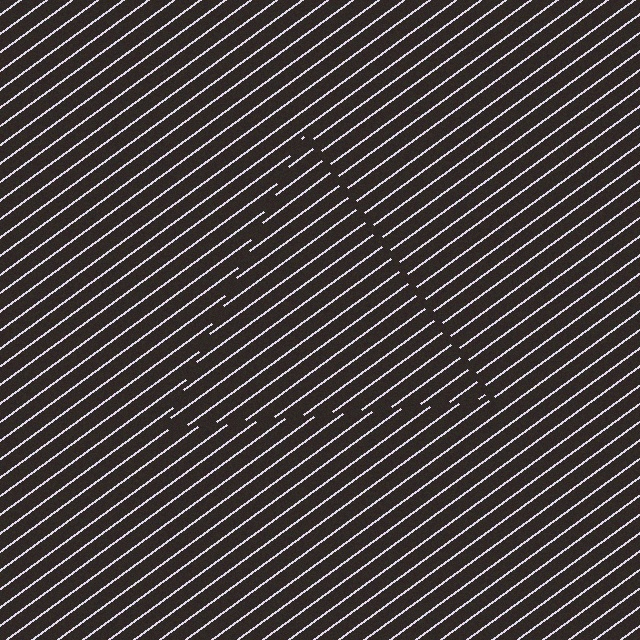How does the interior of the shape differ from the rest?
The interior of the shape contains the same grating, shifted by half a period — the contour is defined by the phase discontinuity where line-ends from the inner and outer gratings abut.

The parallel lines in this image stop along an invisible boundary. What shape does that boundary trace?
An illusory triangle. The interior of the shape contains the same grating, shifted by half a period — the contour is defined by the phase discontinuity where line-ends from the inner and outer gratings abut.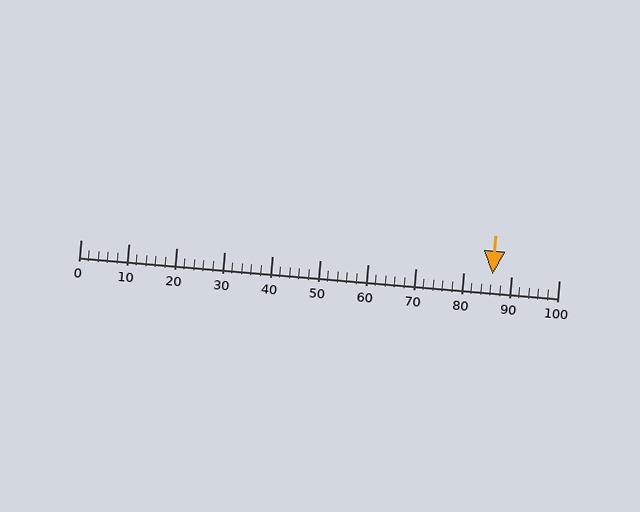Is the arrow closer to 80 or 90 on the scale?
The arrow is closer to 90.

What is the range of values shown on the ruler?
The ruler shows values from 0 to 100.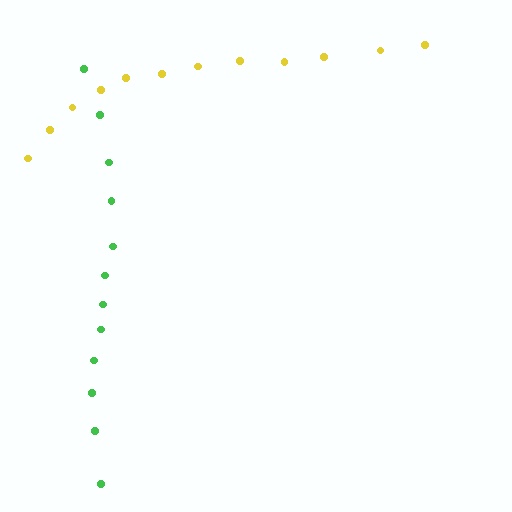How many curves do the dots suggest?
There are 2 distinct paths.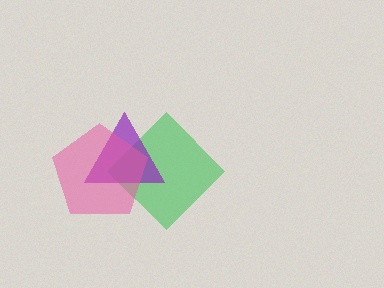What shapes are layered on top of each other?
The layered shapes are: a green diamond, a purple triangle, a pink pentagon.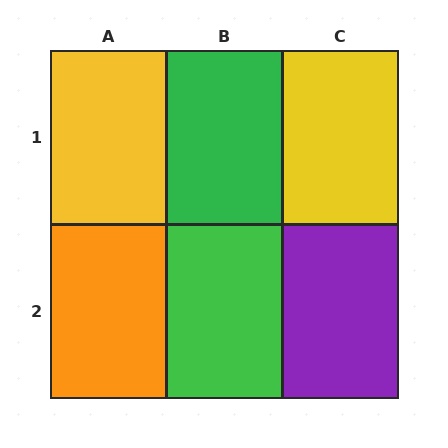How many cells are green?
2 cells are green.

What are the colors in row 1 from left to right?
Yellow, green, yellow.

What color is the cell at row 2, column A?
Orange.